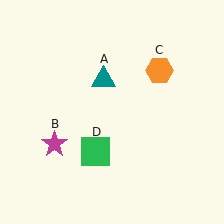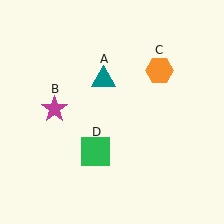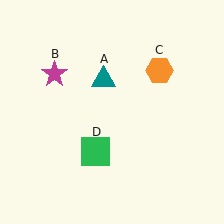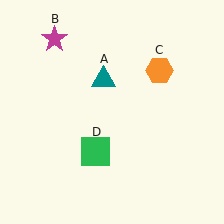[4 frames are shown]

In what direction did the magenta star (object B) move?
The magenta star (object B) moved up.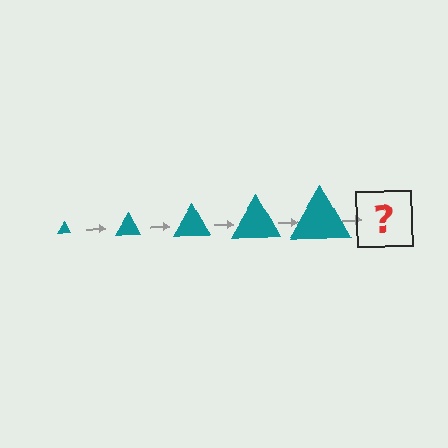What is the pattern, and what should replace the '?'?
The pattern is that the triangle gets progressively larger each step. The '?' should be a teal triangle, larger than the previous one.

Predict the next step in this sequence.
The next step is a teal triangle, larger than the previous one.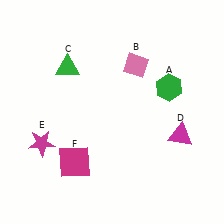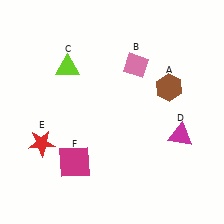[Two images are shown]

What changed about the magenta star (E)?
In Image 1, E is magenta. In Image 2, it changed to red.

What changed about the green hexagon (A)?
In Image 1, A is green. In Image 2, it changed to brown.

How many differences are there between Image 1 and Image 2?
There are 3 differences between the two images.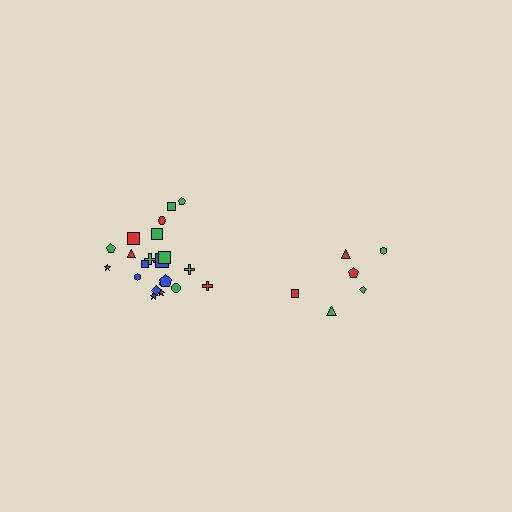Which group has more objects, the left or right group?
The left group.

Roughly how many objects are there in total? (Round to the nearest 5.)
Roughly 30 objects in total.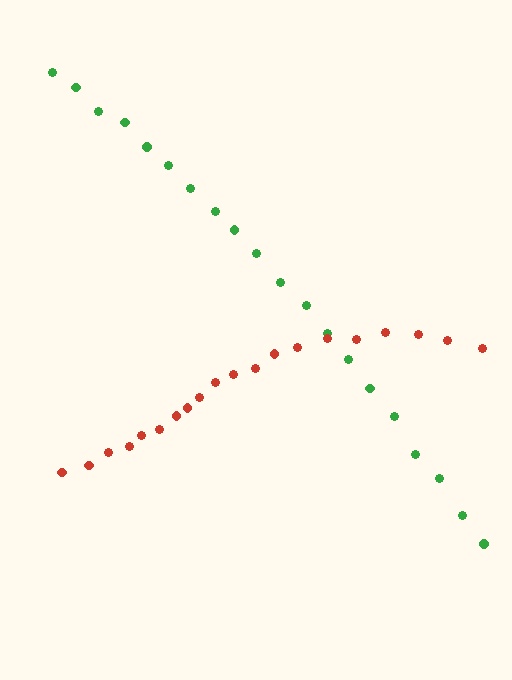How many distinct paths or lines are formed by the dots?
There are 2 distinct paths.